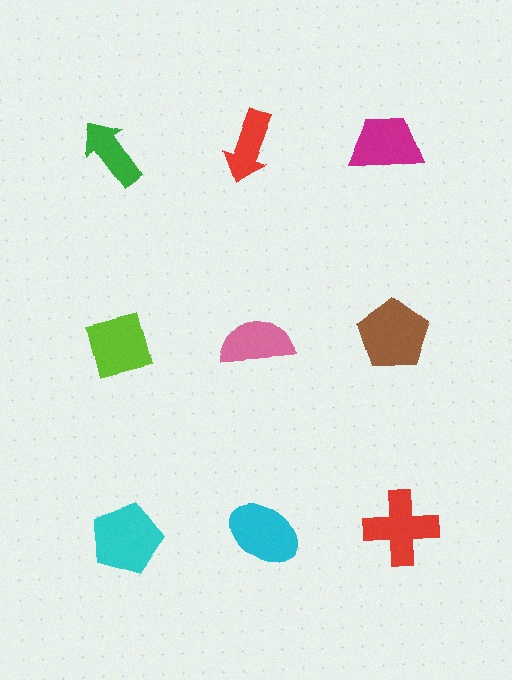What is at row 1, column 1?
A green arrow.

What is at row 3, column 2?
A cyan ellipse.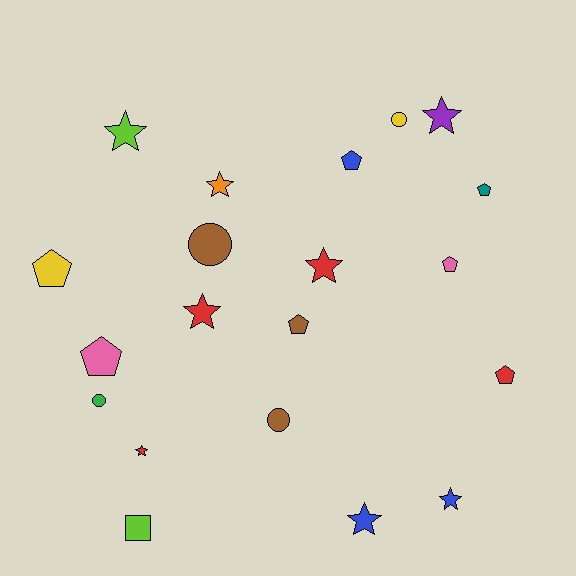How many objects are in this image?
There are 20 objects.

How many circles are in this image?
There are 4 circles.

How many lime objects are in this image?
There are 2 lime objects.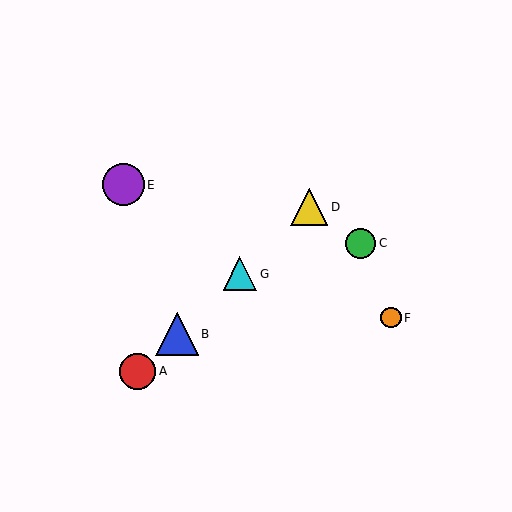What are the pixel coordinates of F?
Object F is at (391, 318).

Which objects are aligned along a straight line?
Objects A, B, D, G are aligned along a straight line.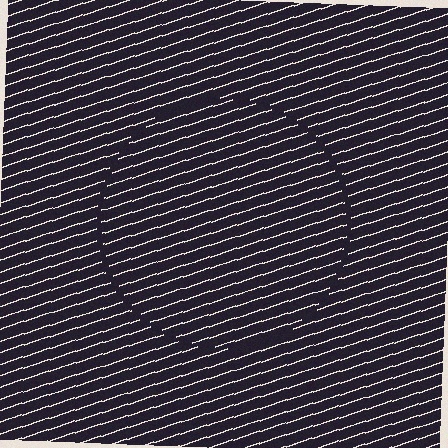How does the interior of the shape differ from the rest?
The interior of the shape contains the same grating, shifted by half a period — the contour is defined by the phase discontinuity where line-ends from the inner and outer gratings abut.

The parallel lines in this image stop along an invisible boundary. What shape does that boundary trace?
An illusory circle. The interior of the shape contains the same grating, shifted by half a period — the contour is defined by the phase discontinuity where line-ends from the inner and outer gratings abut.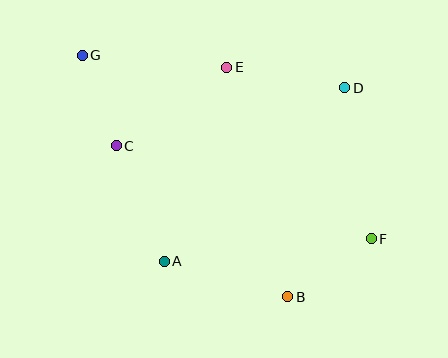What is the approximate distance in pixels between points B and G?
The distance between B and G is approximately 317 pixels.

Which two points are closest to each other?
Points C and G are closest to each other.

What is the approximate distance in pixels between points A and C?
The distance between A and C is approximately 125 pixels.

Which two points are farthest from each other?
Points F and G are farthest from each other.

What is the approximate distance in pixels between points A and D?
The distance between A and D is approximately 251 pixels.